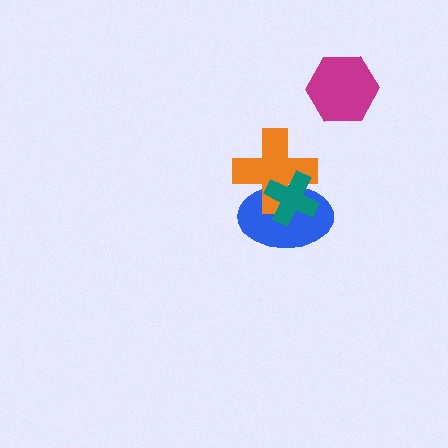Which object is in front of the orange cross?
The teal cross is in front of the orange cross.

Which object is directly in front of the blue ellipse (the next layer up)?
The orange cross is directly in front of the blue ellipse.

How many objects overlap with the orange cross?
2 objects overlap with the orange cross.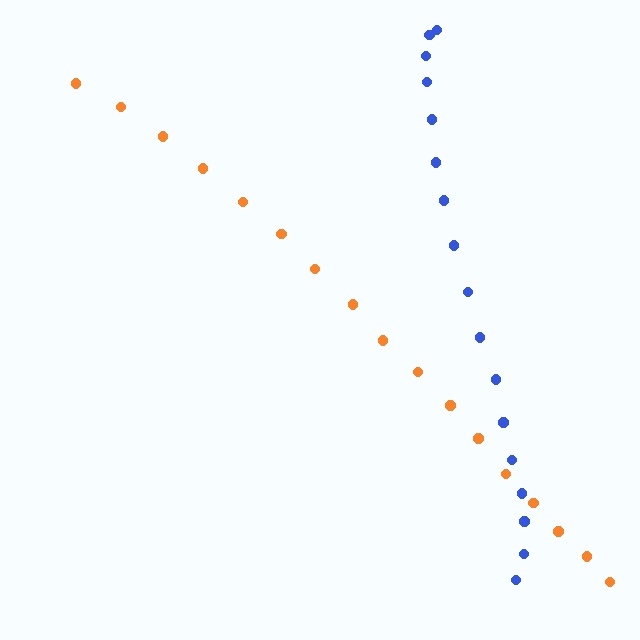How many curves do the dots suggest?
There are 2 distinct paths.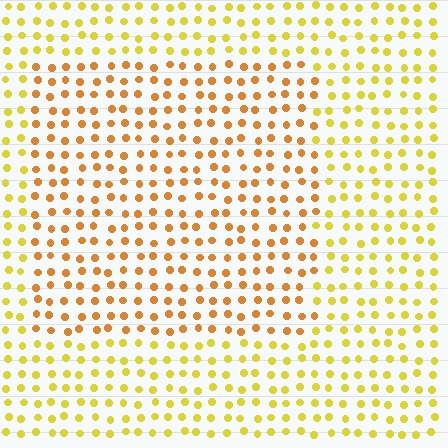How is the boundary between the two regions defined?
The boundary is defined purely by a slight shift in hue (about 29 degrees). Spacing, size, and orientation are identical on both sides.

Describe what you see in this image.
The image is filled with small yellow elements in a uniform arrangement. A rectangle-shaped region is visible where the elements are tinted to a slightly different hue, forming a subtle color boundary.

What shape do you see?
I see a rectangle.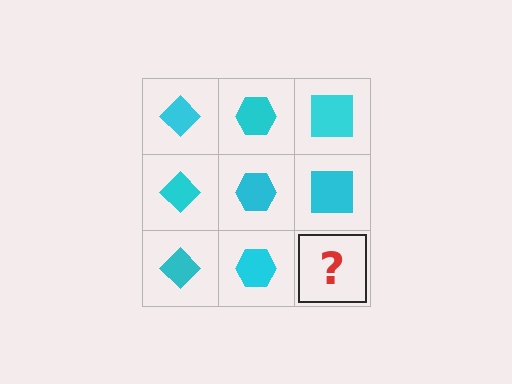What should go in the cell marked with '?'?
The missing cell should contain a cyan square.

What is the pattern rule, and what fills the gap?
The rule is that each column has a consistent shape. The gap should be filled with a cyan square.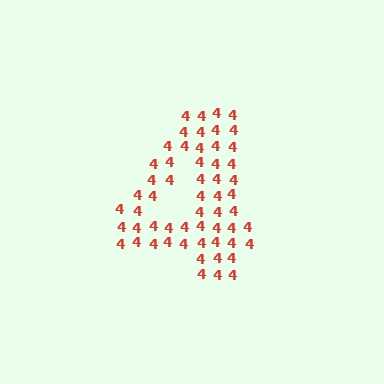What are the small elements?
The small elements are digit 4's.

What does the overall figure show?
The overall figure shows the digit 4.